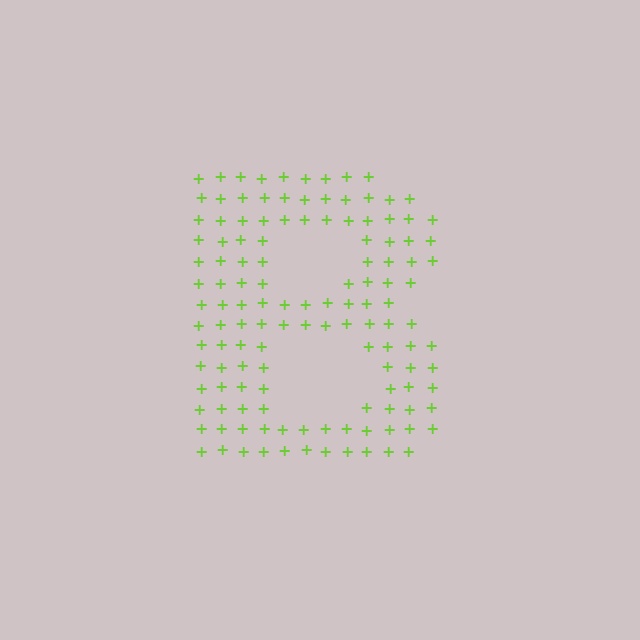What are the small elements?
The small elements are plus signs.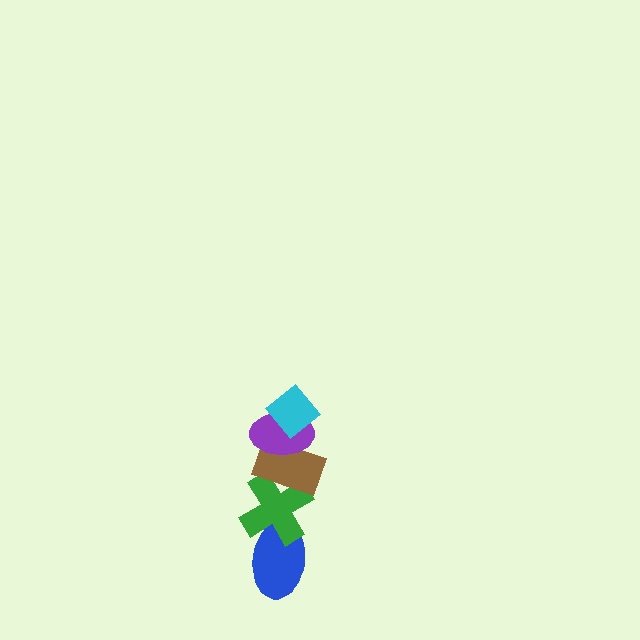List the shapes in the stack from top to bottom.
From top to bottom: the cyan diamond, the purple ellipse, the brown rectangle, the green cross, the blue ellipse.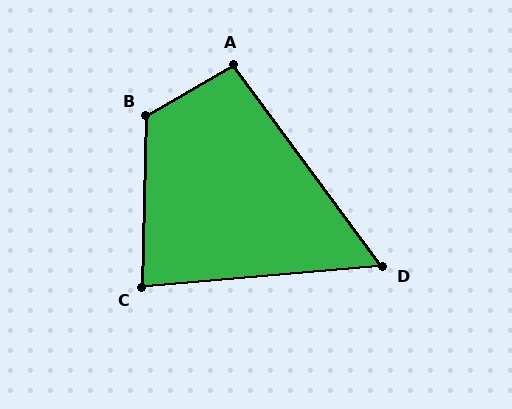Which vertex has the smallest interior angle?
D, at approximately 58 degrees.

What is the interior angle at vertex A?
Approximately 96 degrees (obtuse).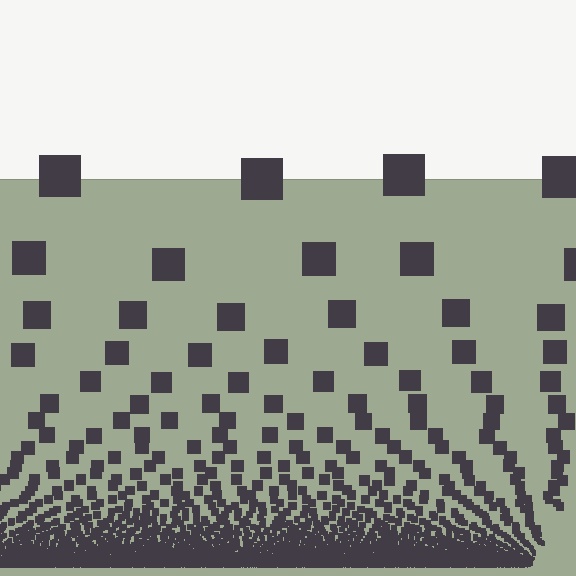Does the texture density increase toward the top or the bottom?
Density increases toward the bottom.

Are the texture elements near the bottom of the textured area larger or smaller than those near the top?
Smaller. The gradient is inverted — elements near the bottom are smaller and denser.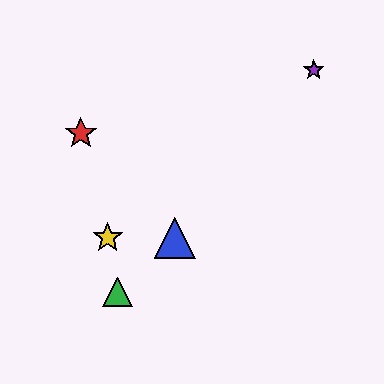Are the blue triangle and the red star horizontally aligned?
No, the blue triangle is at y≈238 and the red star is at y≈134.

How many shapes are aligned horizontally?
2 shapes (the blue triangle, the yellow star) are aligned horizontally.